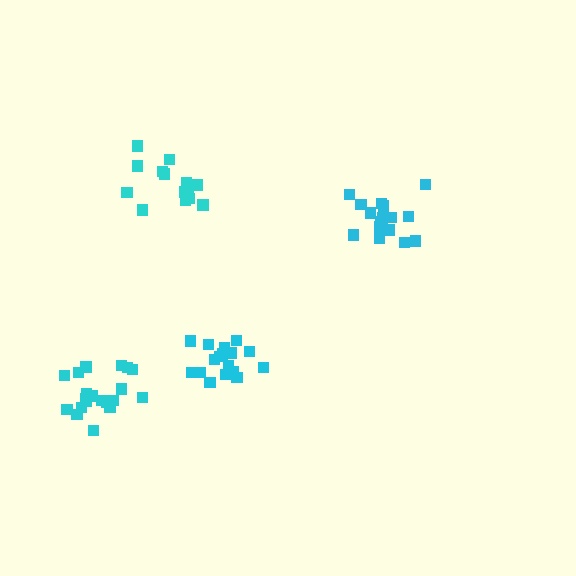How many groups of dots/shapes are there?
There are 4 groups.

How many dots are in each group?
Group 1: 16 dots, Group 2: 18 dots, Group 3: 17 dots, Group 4: 20 dots (71 total).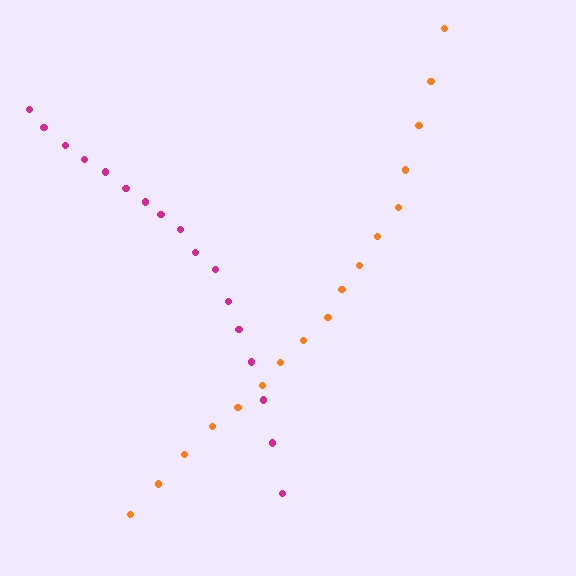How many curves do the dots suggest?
There are 2 distinct paths.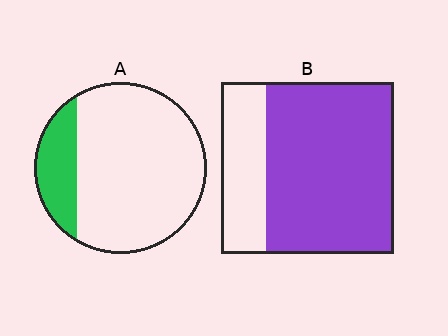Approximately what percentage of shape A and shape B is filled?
A is approximately 20% and B is approximately 75%.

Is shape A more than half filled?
No.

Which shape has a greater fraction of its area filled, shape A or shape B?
Shape B.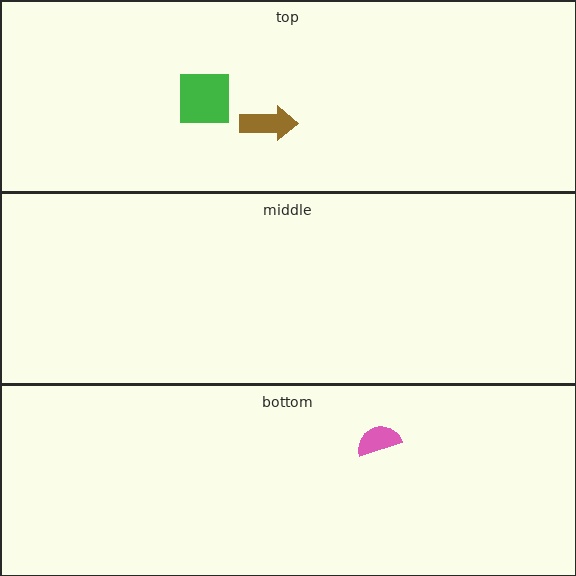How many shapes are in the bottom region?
1.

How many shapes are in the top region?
2.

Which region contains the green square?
The top region.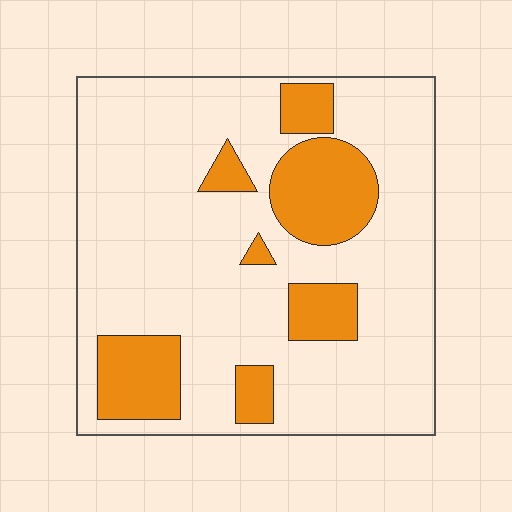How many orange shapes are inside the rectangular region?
7.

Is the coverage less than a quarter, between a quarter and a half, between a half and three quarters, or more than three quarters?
Less than a quarter.